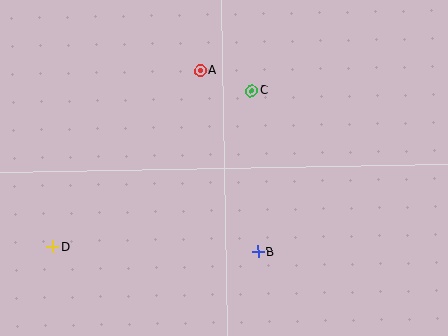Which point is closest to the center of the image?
Point C at (251, 91) is closest to the center.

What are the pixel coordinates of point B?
Point B is at (258, 252).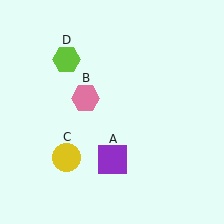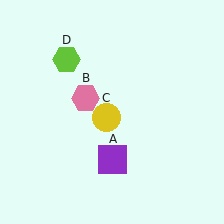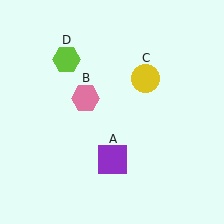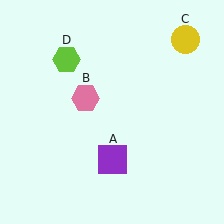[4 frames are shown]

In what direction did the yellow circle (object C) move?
The yellow circle (object C) moved up and to the right.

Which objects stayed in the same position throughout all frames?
Purple square (object A) and pink hexagon (object B) and lime hexagon (object D) remained stationary.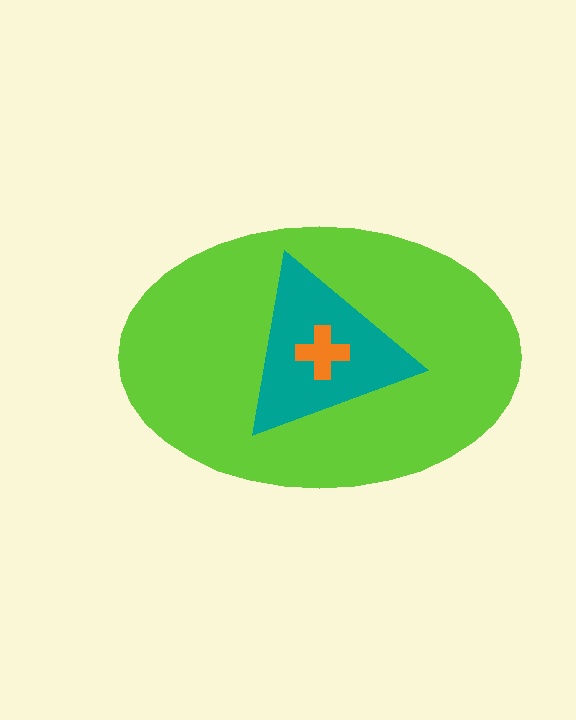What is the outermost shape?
The lime ellipse.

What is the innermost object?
The orange cross.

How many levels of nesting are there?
3.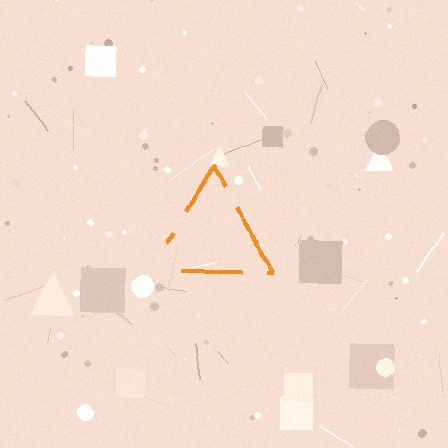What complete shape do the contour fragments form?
The contour fragments form a triangle.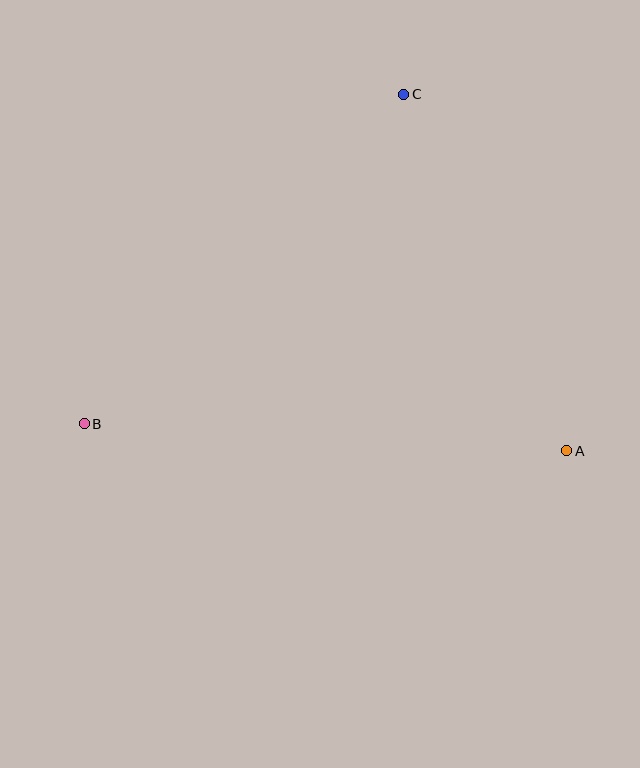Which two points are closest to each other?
Points A and C are closest to each other.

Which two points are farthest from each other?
Points A and B are farthest from each other.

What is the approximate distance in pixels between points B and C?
The distance between B and C is approximately 459 pixels.